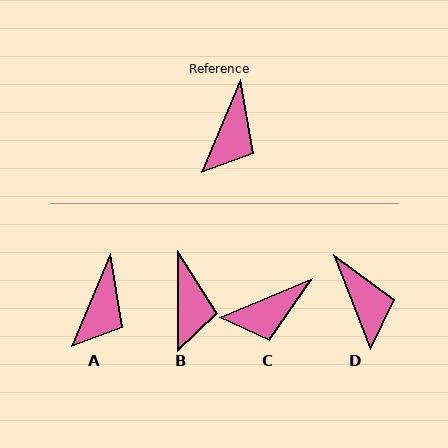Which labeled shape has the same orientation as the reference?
A.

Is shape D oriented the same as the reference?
No, it is off by about 44 degrees.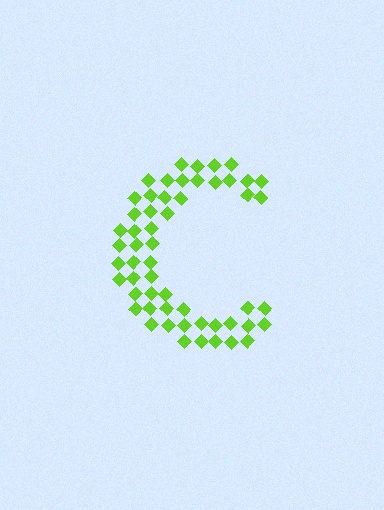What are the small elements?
The small elements are diamonds.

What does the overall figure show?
The overall figure shows the letter C.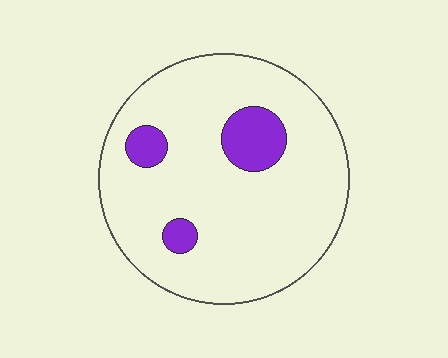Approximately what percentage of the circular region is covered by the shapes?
Approximately 10%.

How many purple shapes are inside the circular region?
3.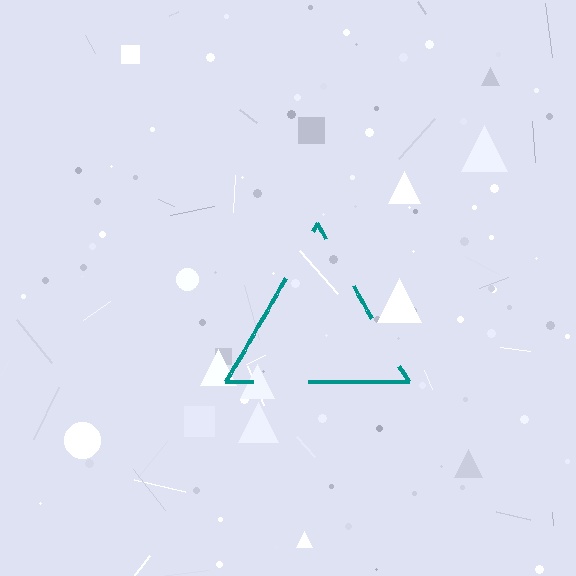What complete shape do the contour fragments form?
The contour fragments form a triangle.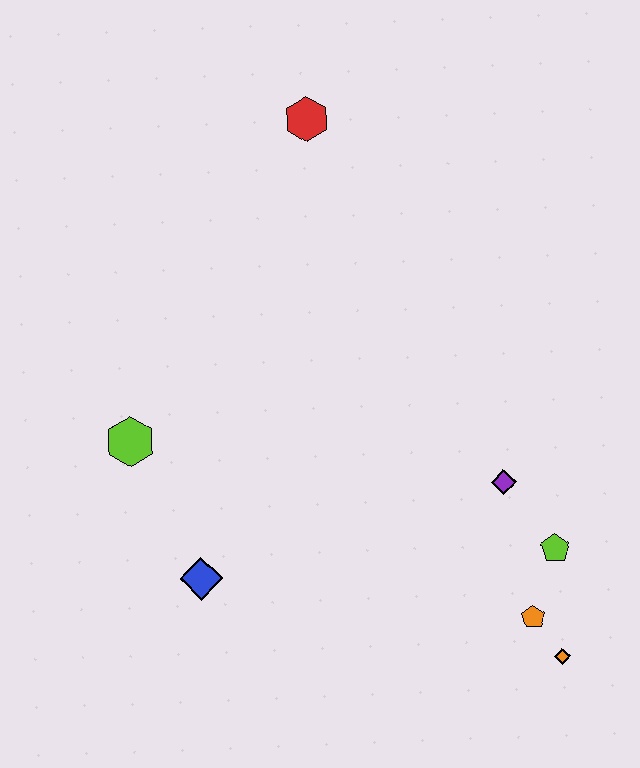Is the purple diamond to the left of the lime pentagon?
Yes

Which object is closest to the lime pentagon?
The orange pentagon is closest to the lime pentagon.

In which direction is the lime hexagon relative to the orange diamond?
The lime hexagon is to the left of the orange diamond.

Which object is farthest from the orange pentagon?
The red hexagon is farthest from the orange pentagon.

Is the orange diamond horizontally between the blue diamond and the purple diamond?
No